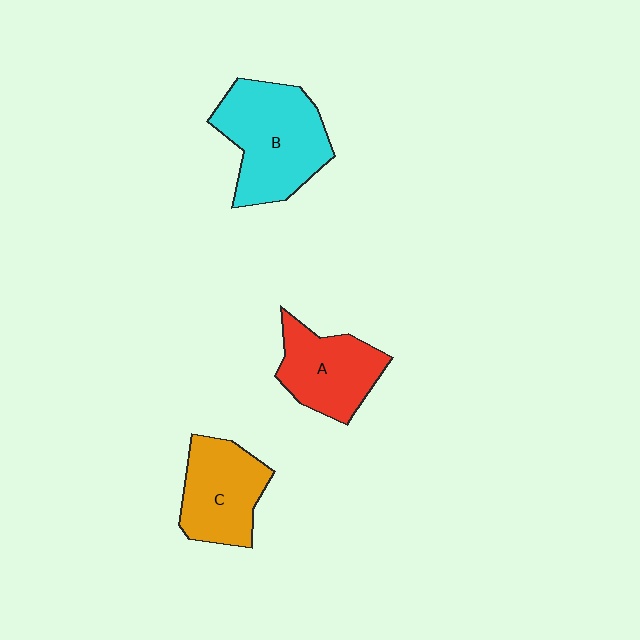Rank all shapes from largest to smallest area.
From largest to smallest: B (cyan), C (orange), A (red).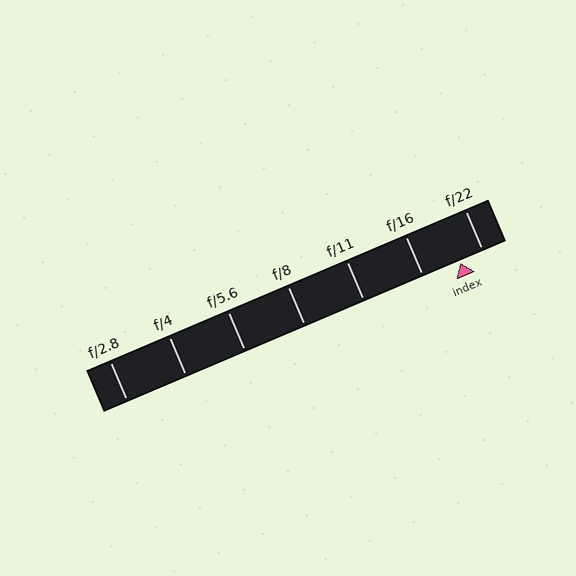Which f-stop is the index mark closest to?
The index mark is closest to f/22.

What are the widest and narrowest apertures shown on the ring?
The widest aperture shown is f/2.8 and the narrowest is f/22.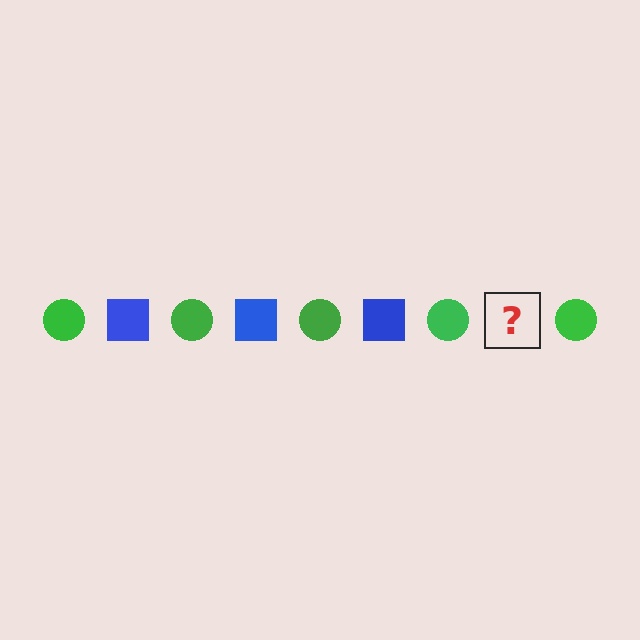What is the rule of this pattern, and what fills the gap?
The rule is that the pattern alternates between green circle and blue square. The gap should be filled with a blue square.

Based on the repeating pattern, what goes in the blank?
The blank should be a blue square.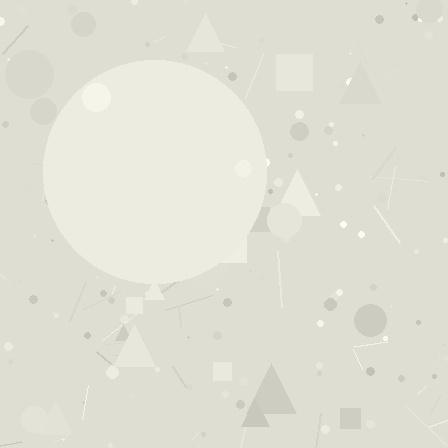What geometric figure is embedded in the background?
A circle is embedded in the background.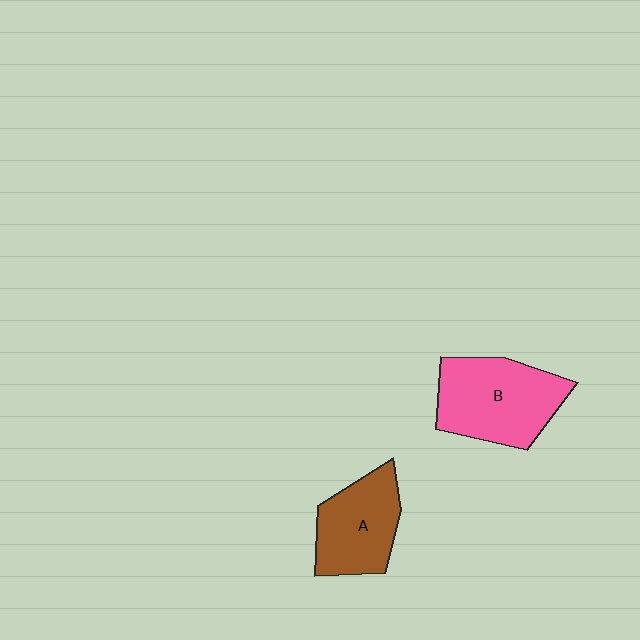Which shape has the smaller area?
Shape A (brown).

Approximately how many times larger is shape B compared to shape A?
Approximately 1.3 times.